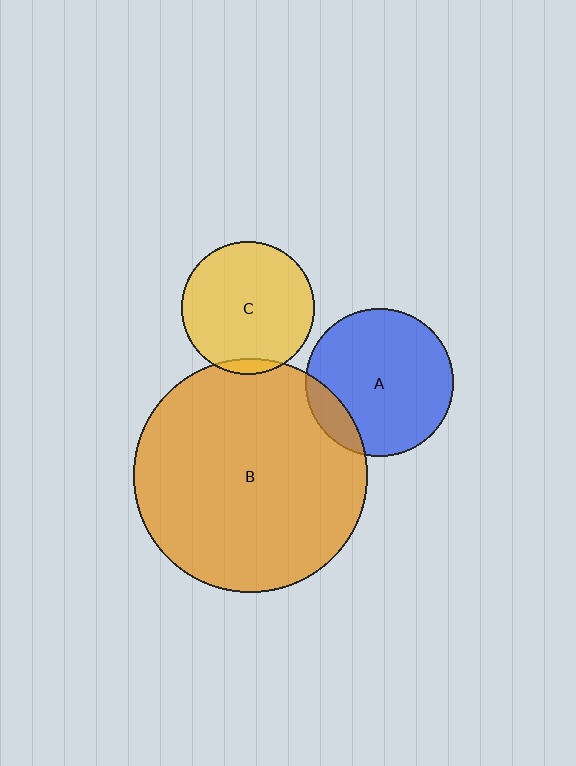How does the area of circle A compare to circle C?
Approximately 1.2 times.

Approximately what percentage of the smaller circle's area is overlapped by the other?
Approximately 15%.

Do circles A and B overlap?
Yes.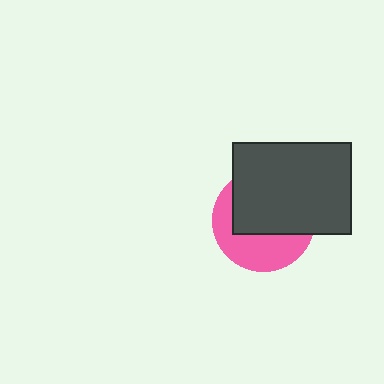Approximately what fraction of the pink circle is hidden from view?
Roughly 58% of the pink circle is hidden behind the dark gray rectangle.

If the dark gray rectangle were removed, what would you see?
You would see the complete pink circle.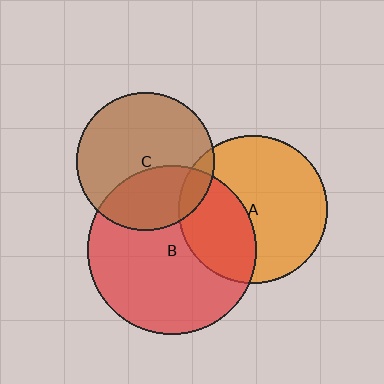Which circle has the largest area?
Circle B (red).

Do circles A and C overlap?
Yes.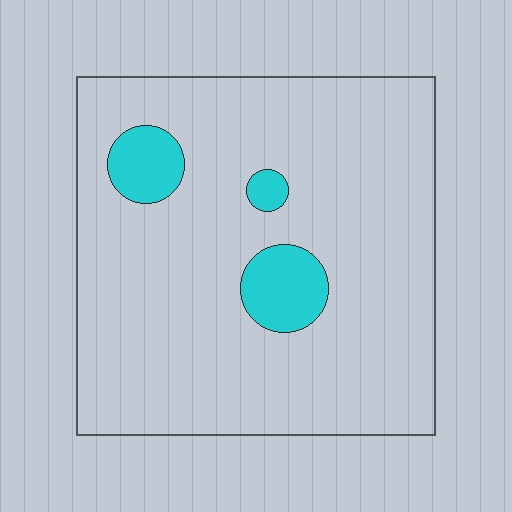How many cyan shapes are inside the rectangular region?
3.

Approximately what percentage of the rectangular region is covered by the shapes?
Approximately 10%.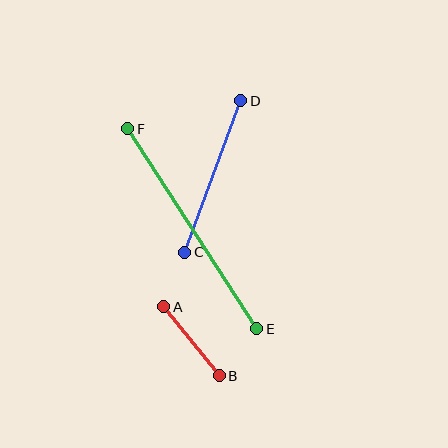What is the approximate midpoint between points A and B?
The midpoint is at approximately (192, 341) pixels.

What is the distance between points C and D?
The distance is approximately 162 pixels.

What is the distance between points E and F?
The distance is approximately 238 pixels.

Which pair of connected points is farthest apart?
Points E and F are farthest apart.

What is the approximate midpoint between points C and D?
The midpoint is at approximately (213, 177) pixels.